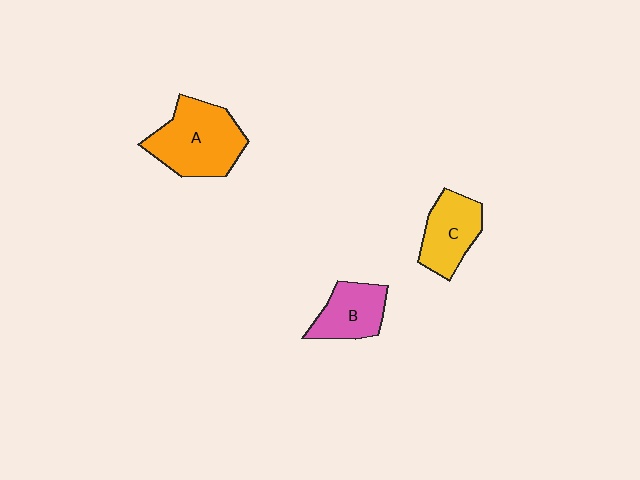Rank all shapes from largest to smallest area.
From largest to smallest: A (orange), C (yellow), B (pink).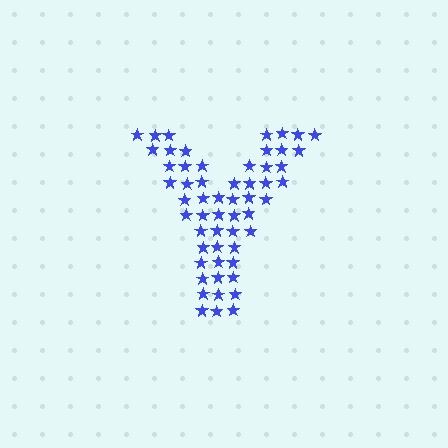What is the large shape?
The large shape is the letter Y.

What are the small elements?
The small elements are stars.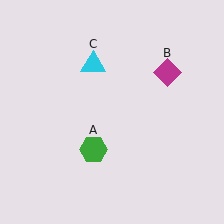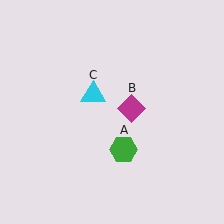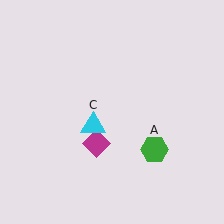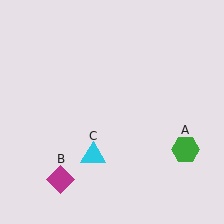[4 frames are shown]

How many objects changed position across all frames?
3 objects changed position: green hexagon (object A), magenta diamond (object B), cyan triangle (object C).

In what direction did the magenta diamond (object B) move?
The magenta diamond (object B) moved down and to the left.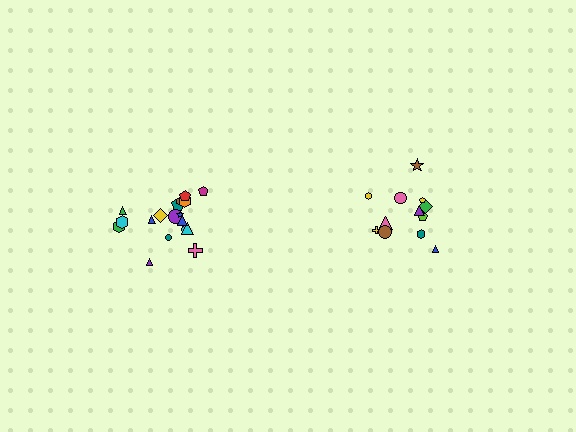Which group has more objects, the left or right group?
The left group.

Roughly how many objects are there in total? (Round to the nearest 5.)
Roughly 30 objects in total.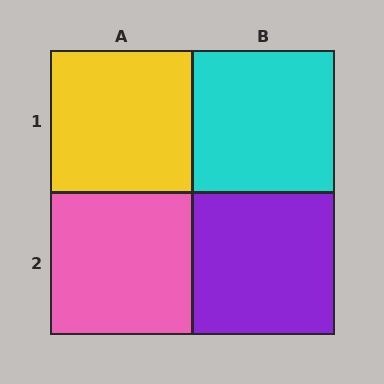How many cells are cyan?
1 cell is cyan.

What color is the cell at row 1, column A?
Yellow.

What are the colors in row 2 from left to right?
Pink, purple.